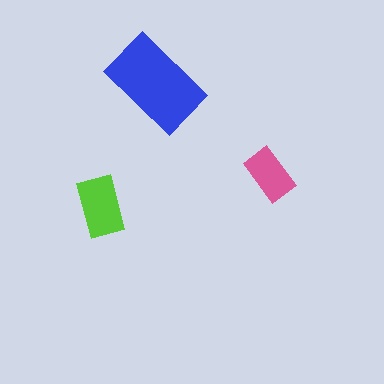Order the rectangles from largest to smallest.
the blue one, the lime one, the pink one.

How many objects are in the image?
There are 3 objects in the image.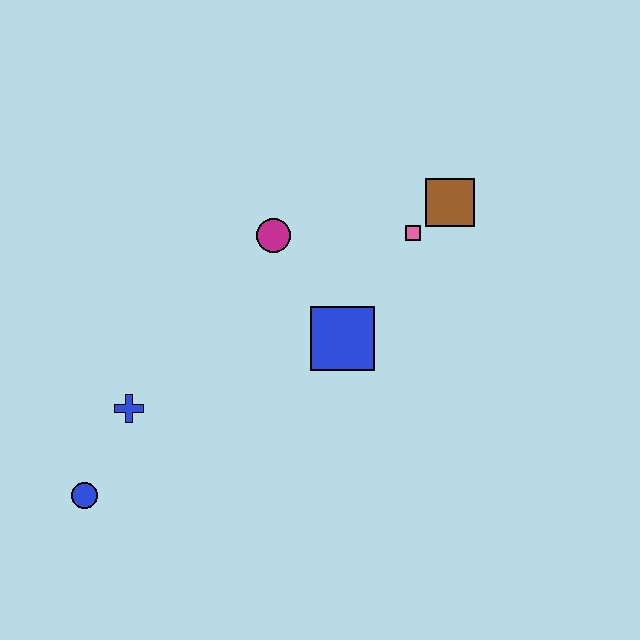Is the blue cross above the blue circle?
Yes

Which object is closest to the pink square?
The brown square is closest to the pink square.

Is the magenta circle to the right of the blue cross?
Yes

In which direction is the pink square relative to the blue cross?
The pink square is to the right of the blue cross.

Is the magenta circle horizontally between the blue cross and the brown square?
Yes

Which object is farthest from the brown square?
The blue circle is farthest from the brown square.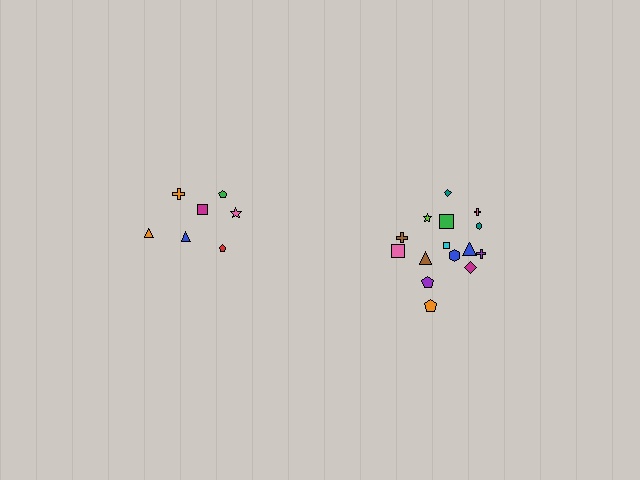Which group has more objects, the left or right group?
The right group.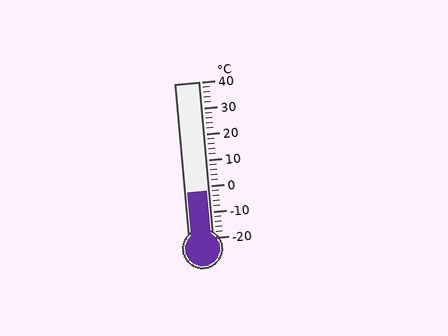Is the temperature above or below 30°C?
The temperature is below 30°C.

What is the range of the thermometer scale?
The thermometer scale ranges from -20°C to 40°C.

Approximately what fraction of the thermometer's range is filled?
The thermometer is filled to approximately 30% of its range.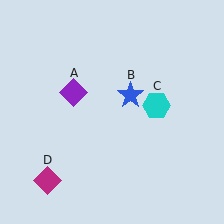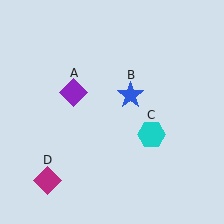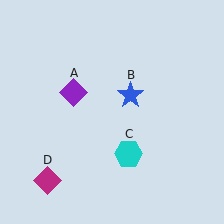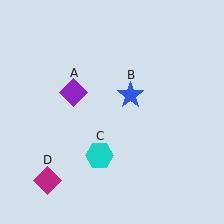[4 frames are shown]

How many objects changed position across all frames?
1 object changed position: cyan hexagon (object C).